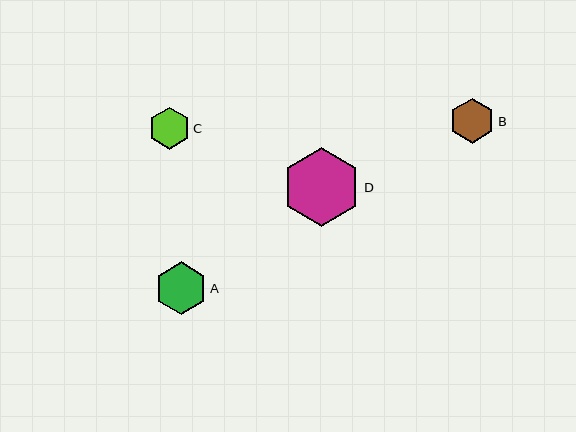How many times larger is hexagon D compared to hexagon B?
Hexagon D is approximately 1.7 times the size of hexagon B.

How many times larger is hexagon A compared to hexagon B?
Hexagon A is approximately 1.2 times the size of hexagon B.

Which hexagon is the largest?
Hexagon D is the largest with a size of approximately 79 pixels.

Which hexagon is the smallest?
Hexagon C is the smallest with a size of approximately 41 pixels.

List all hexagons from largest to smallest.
From largest to smallest: D, A, B, C.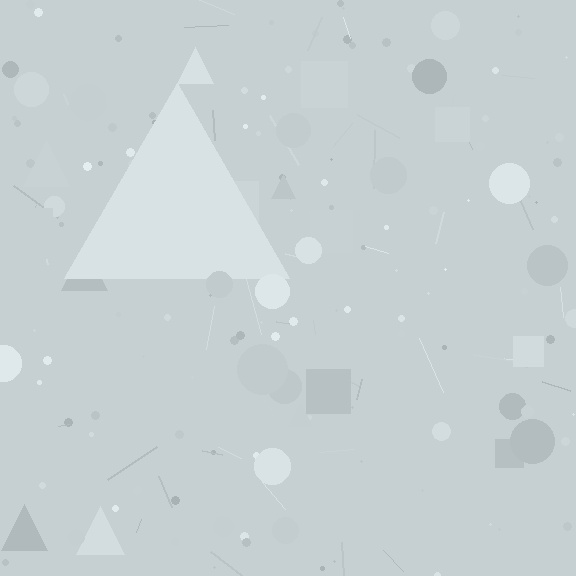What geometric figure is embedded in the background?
A triangle is embedded in the background.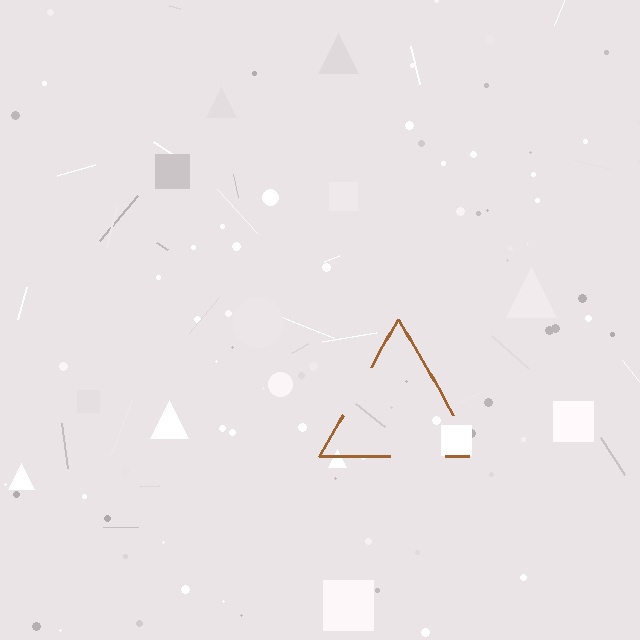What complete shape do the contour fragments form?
The contour fragments form a triangle.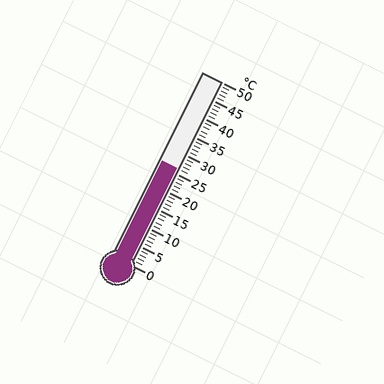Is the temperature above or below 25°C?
The temperature is above 25°C.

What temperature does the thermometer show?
The thermometer shows approximately 26°C.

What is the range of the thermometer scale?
The thermometer scale ranges from 0°C to 50°C.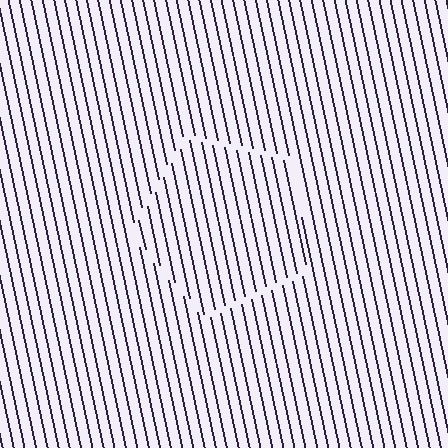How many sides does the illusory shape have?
5 sides — the line-ends trace a pentagon.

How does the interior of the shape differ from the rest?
The interior of the shape contains the same grating, shifted by half a period — the contour is defined by the phase discontinuity where line-ends from the inner and outer gratings abut.